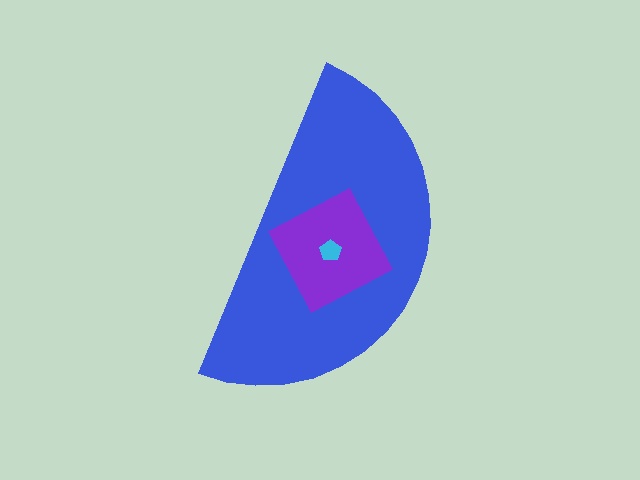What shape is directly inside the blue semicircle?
The purple square.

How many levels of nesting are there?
3.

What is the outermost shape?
The blue semicircle.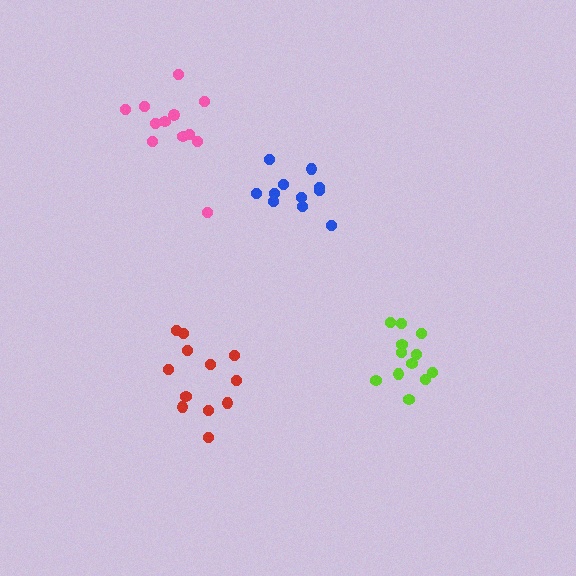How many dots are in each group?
Group 1: 12 dots, Group 2: 12 dots, Group 3: 11 dots, Group 4: 12 dots (47 total).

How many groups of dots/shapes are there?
There are 4 groups.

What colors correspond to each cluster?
The clusters are colored: lime, red, blue, pink.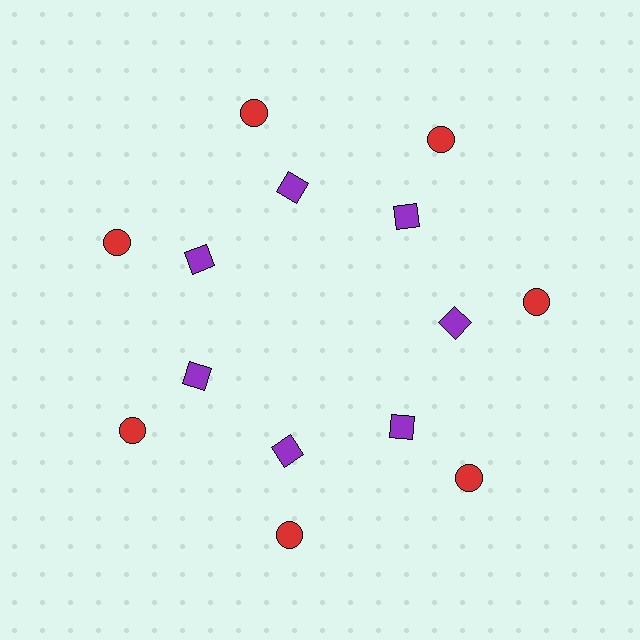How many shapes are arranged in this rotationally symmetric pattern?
There are 14 shapes, arranged in 7 groups of 2.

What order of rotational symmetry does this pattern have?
This pattern has 7-fold rotational symmetry.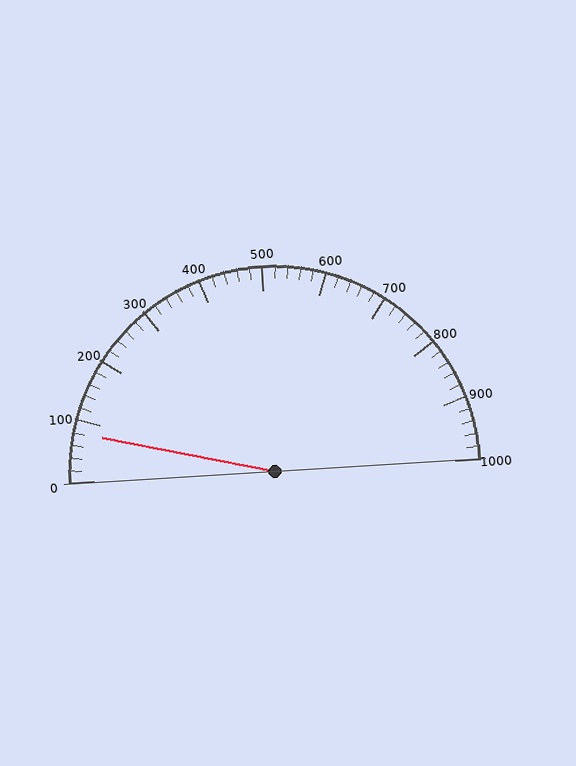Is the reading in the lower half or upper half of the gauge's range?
The reading is in the lower half of the range (0 to 1000).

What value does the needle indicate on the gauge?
The needle indicates approximately 80.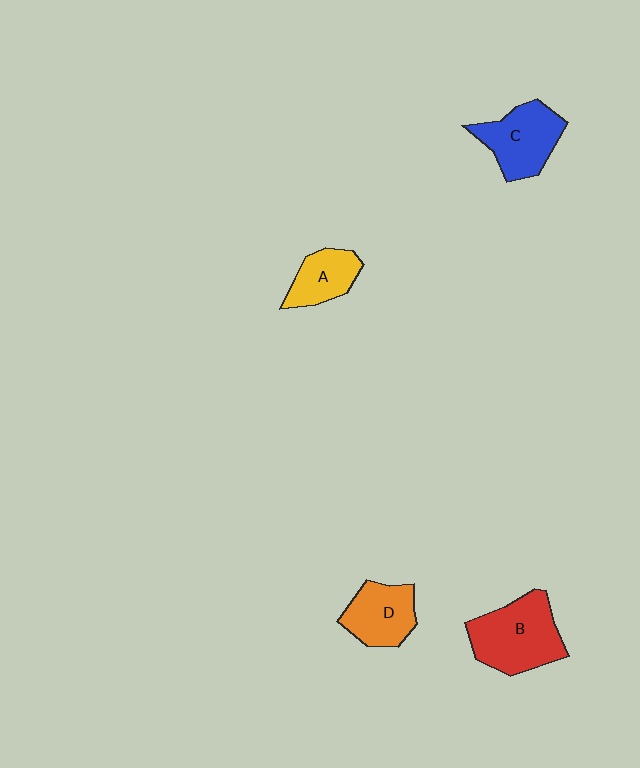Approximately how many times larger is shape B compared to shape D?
Approximately 1.4 times.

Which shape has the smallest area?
Shape A (yellow).